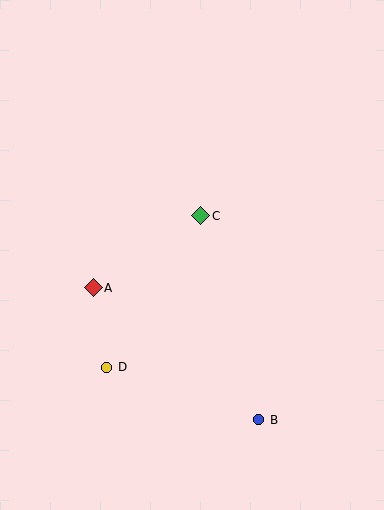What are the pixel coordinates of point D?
Point D is at (106, 367).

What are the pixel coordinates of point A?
Point A is at (93, 288).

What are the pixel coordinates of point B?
Point B is at (259, 420).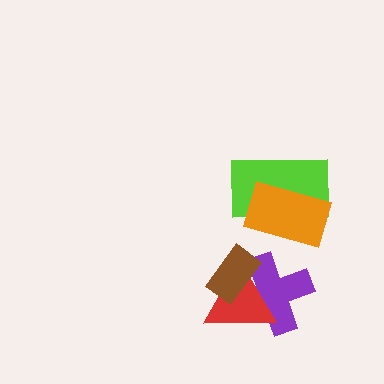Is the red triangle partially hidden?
Yes, it is partially covered by another shape.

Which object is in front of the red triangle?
The brown rectangle is in front of the red triangle.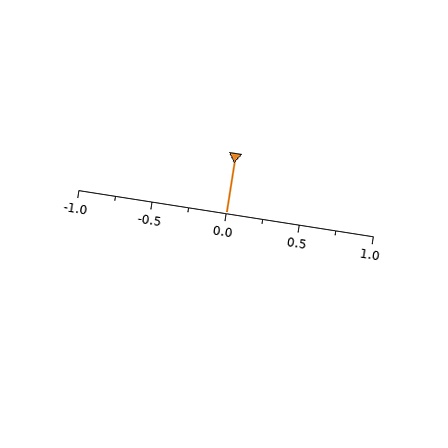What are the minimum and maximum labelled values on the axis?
The axis runs from -1.0 to 1.0.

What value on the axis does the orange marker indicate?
The marker indicates approximately 0.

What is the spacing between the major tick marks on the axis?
The major ticks are spaced 0.5 apart.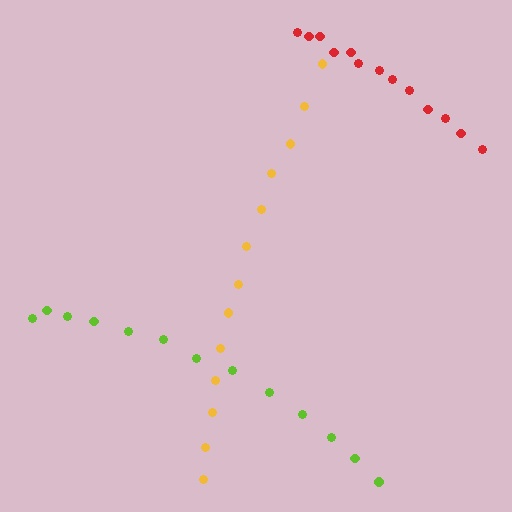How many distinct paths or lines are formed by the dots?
There are 3 distinct paths.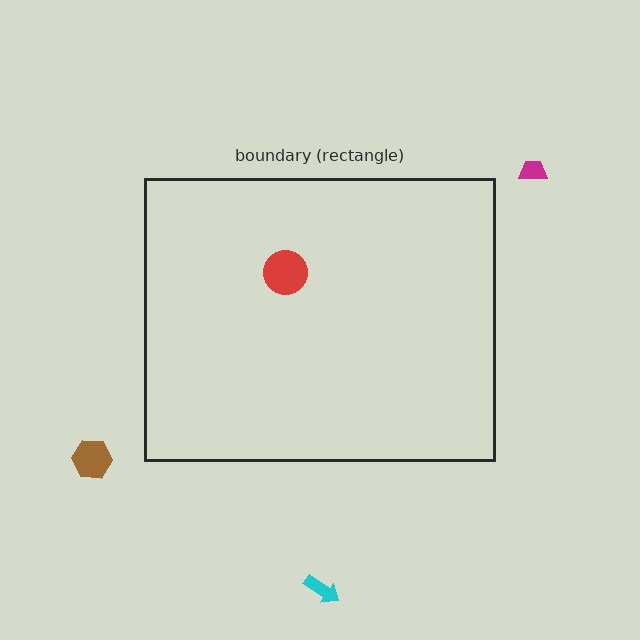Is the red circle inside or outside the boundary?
Inside.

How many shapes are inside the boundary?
1 inside, 3 outside.